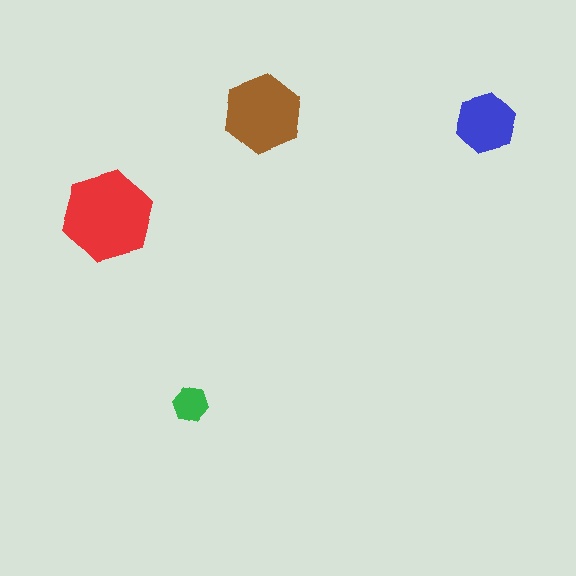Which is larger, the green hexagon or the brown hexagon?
The brown one.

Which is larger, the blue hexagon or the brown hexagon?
The brown one.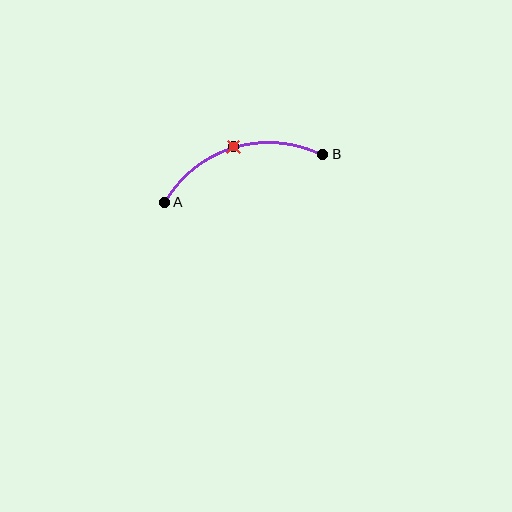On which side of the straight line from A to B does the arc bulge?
The arc bulges above the straight line connecting A and B.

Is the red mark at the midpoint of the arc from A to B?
Yes. The red mark lies on the arc at equal arc-length from both A and B — it is the arc midpoint.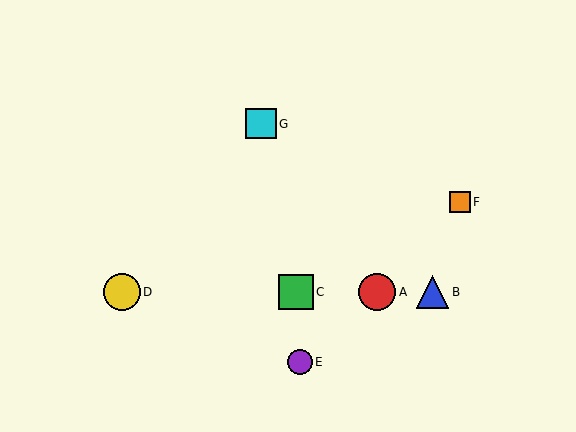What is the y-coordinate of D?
Object D is at y≈292.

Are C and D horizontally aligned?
Yes, both are at y≈292.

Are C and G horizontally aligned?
No, C is at y≈292 and G is at y≈124.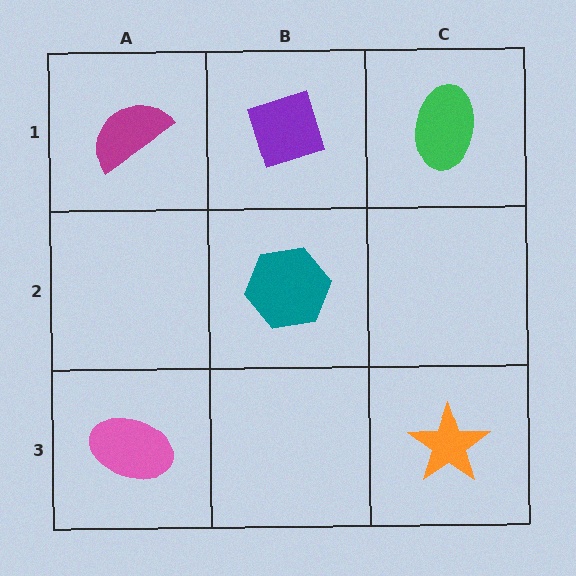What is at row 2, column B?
A teal hexagon.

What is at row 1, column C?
A green ellipse.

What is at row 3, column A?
A pink ellipse.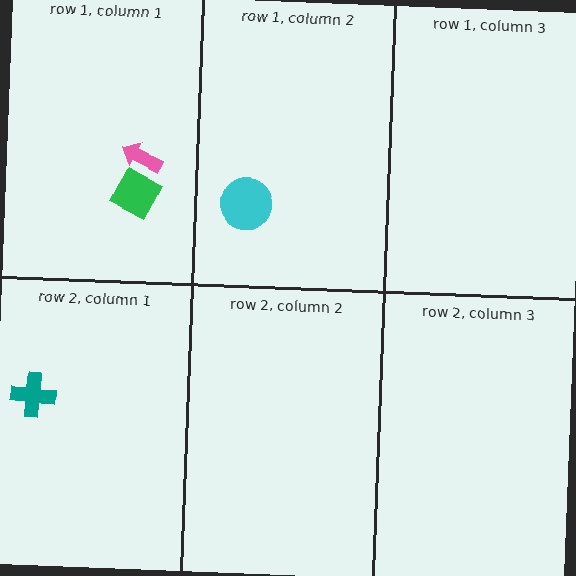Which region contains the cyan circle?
The row 1, column 2 region.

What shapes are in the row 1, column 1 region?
The green diamond, the pink arrow.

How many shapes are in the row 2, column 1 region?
1.